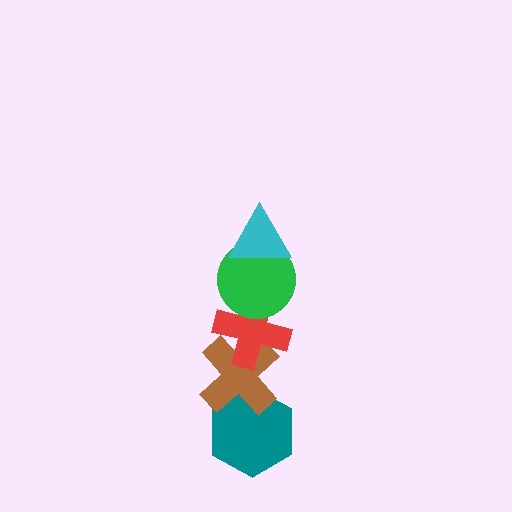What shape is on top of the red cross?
The green circle is on top of the red cross.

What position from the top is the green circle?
The green circle is 2nd from the top.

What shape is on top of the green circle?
The cyan triangle is on top of the green circle.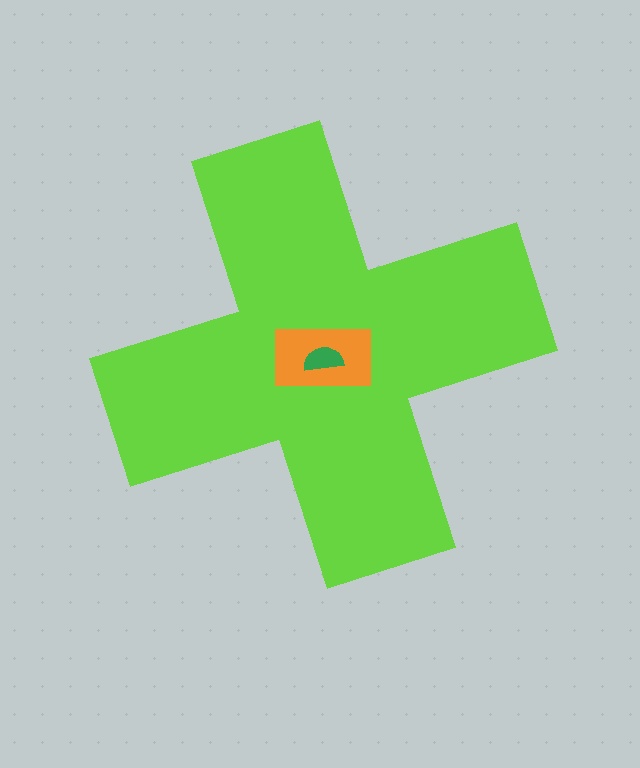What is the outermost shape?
The lime cross.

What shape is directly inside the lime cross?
The orange rectangle.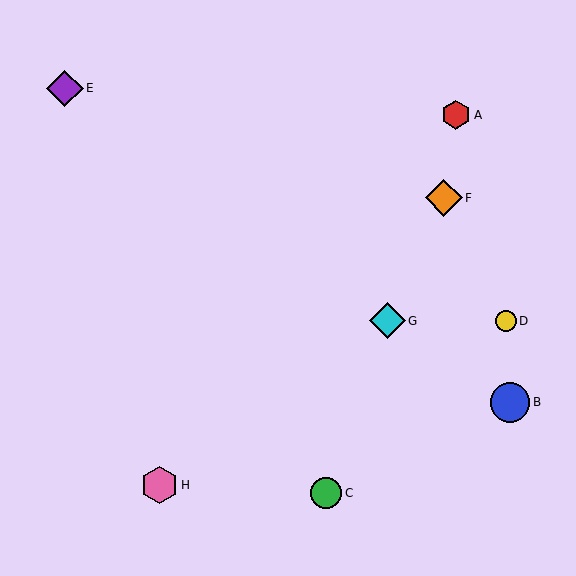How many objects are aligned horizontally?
2 objects (D, G) are aligned horizontally.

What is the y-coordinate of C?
Object C is at y≈493.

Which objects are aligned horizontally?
Objects D, G are aligned horizontally.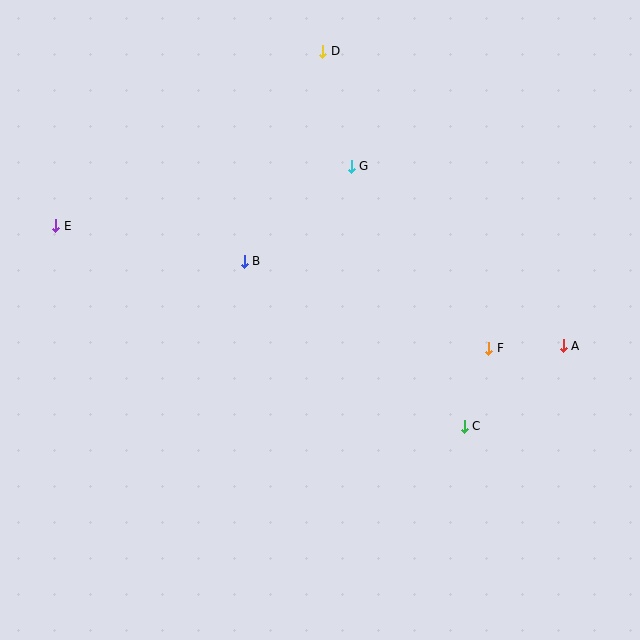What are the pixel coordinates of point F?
Point F is at (489, 348).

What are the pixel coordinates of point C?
Point C is at (464, 426).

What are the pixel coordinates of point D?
Point D is at (323, 51).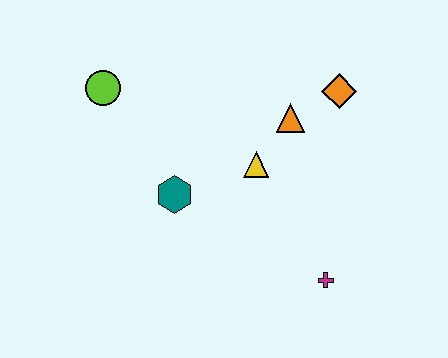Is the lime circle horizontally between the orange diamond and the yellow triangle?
No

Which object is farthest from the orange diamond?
The lime circle is farthest from the orange diamond.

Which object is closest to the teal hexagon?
The yellow triangle is closest to the teal hexagon.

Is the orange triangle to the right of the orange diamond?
No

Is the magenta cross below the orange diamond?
Yes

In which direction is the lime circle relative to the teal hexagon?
The lime circle is above the teal hexagon.